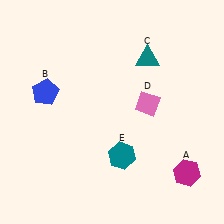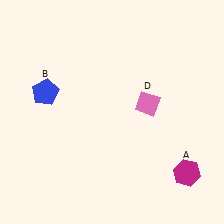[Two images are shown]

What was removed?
The teal hexagon (E), the teal triangle (C) were removed in Image 2.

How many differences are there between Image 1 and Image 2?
There are 2 differences between the two images.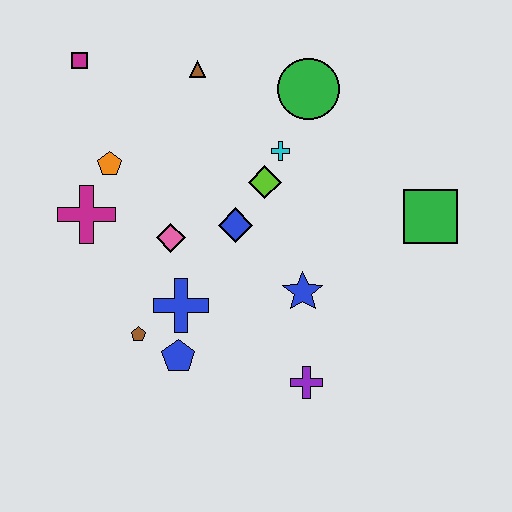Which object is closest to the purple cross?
The blue star is closest to the purple cross.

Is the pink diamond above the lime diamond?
No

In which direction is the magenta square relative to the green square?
The magenta square is to the left of the green square.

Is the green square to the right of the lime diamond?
Yes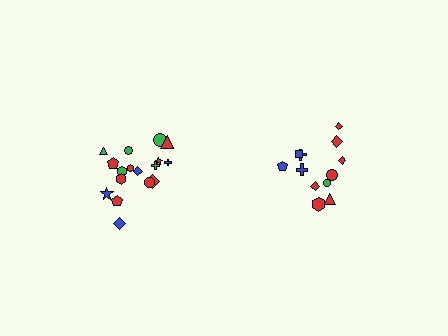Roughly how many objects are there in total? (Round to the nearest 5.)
Roughly 30 objects in total.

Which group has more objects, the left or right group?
The left group.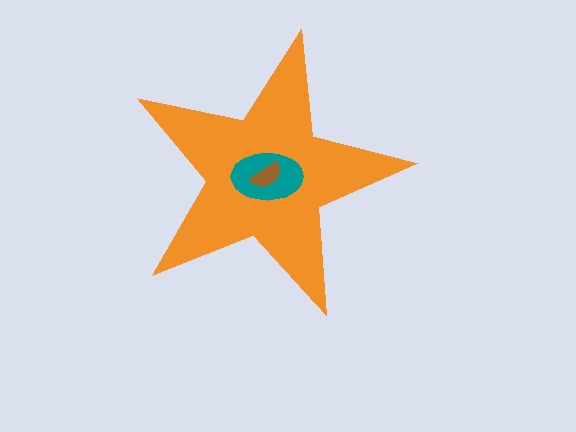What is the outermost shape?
The orange star.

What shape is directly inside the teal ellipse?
The brown semicircle.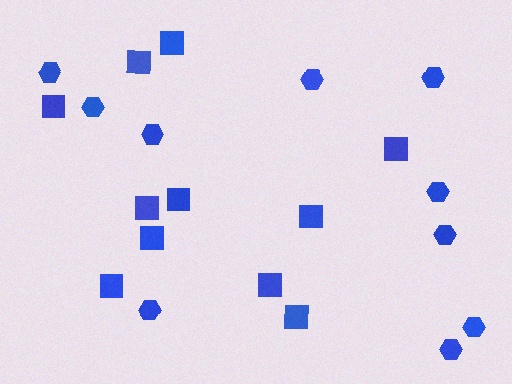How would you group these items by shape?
There are 2 groups: one group of squares (11) and one group of hexagons (10).